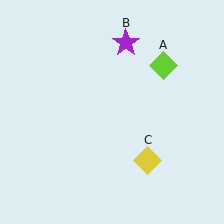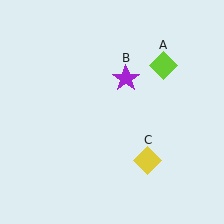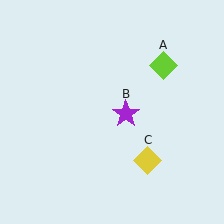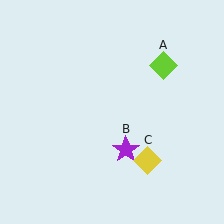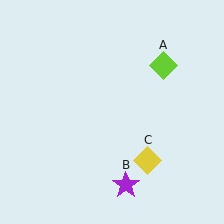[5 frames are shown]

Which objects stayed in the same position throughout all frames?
Lime diamond (object A) and yellow diamond (object C) remained stationary.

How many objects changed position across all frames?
1 object changed position: purple star (object B).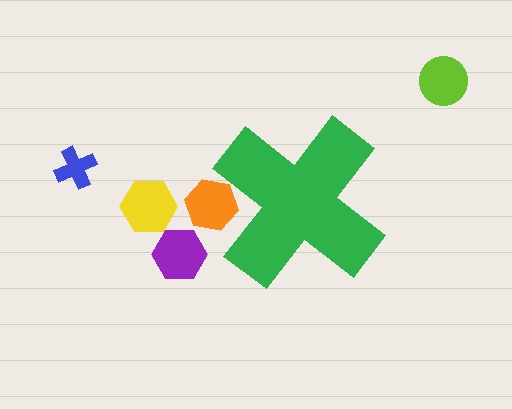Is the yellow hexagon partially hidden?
No, the yellow hexagon is fully visible.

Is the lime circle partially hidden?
No, the lime circle is fully visible.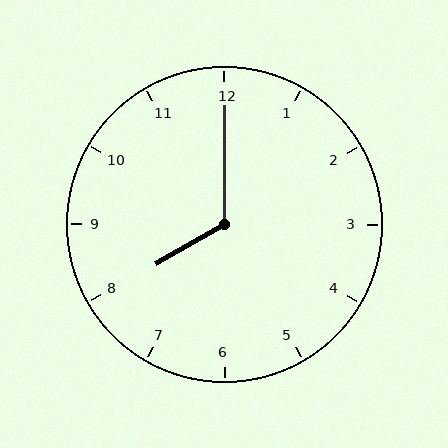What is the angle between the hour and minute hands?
Approximately 120 degrees.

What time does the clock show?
8:00.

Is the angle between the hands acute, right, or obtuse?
It is obtuse.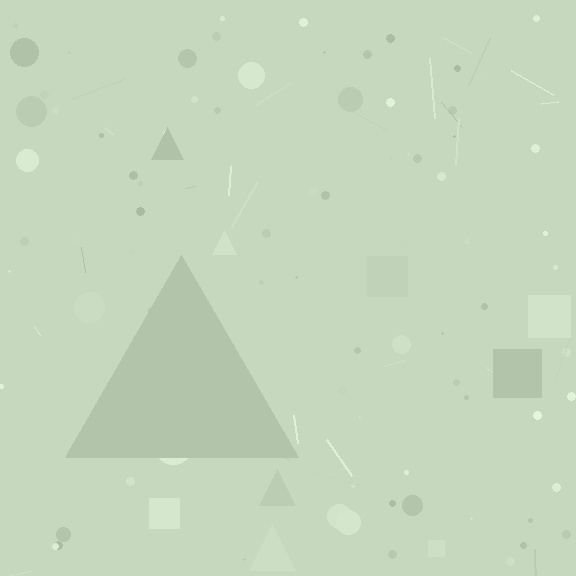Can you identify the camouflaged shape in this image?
The camouflaged shape is a triangle.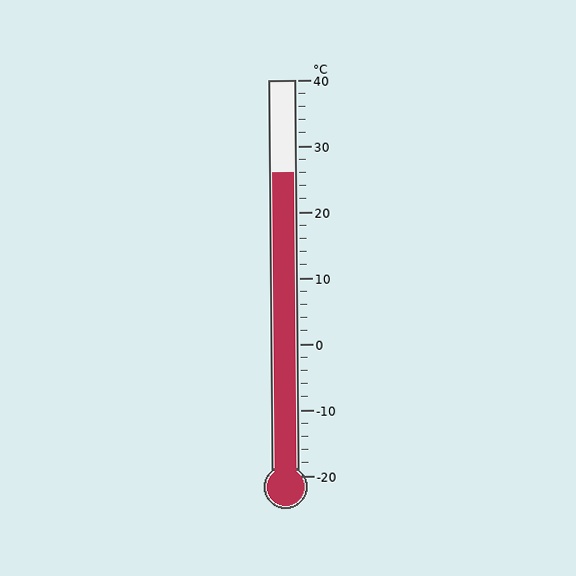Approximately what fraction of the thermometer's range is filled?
The thermometer is filled to approximately 75% of its range.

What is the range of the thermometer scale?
The thermometer scale ranges from -20°C to 40°C.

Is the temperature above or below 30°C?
The temperature is below 30°C.